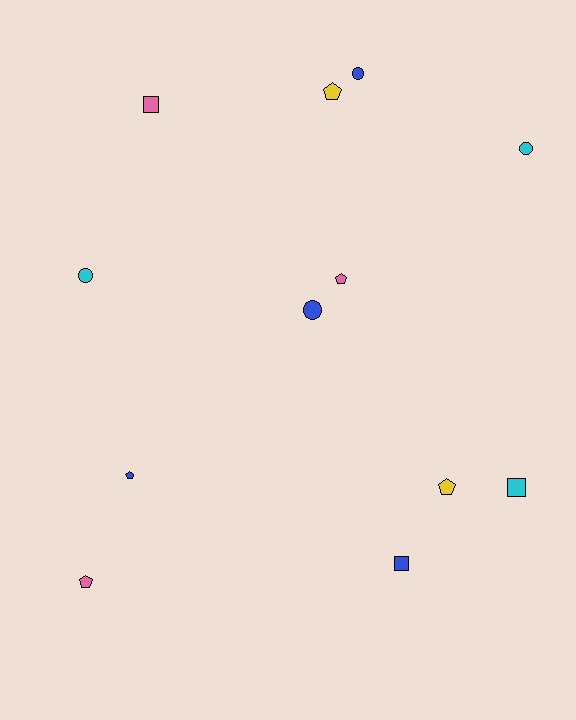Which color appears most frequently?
Blue, with 4 objects.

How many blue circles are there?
There are 2 blue circles.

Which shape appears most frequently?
Pentagon, with 5 objects.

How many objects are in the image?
There are 12 objects.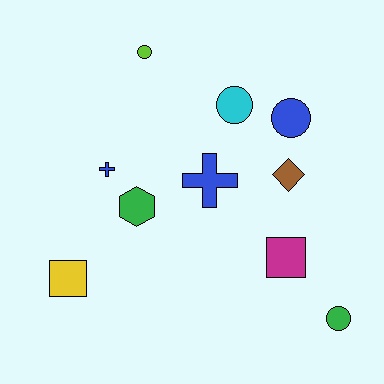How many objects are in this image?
There are 10 objects.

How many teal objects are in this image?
There are no teal objects.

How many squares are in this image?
There are 2 squares.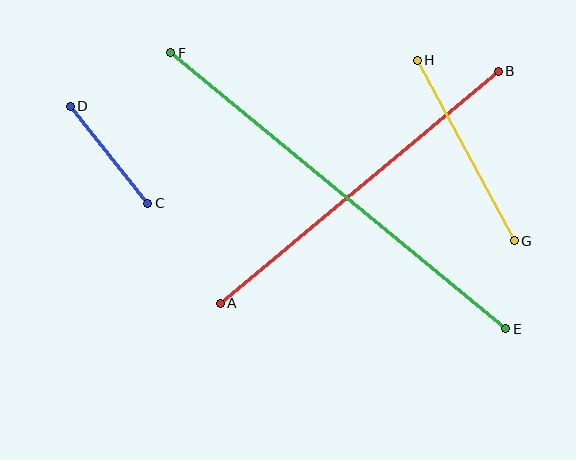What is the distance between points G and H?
The distance is approximately 204 pixels.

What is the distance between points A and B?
The distance is approximately 362 pixels.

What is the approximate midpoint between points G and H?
The midpoint is at approximately (466, 151) pixels.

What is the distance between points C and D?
The distance is approximately 124 pixels.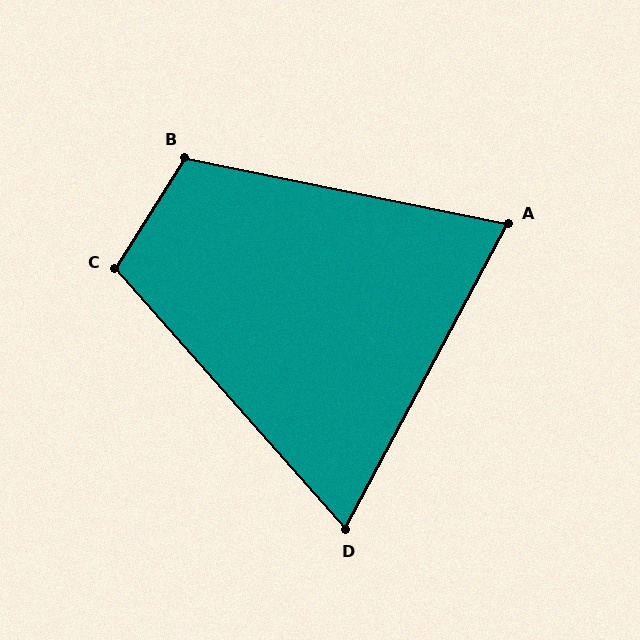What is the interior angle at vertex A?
Approximately 74 degrees (acute).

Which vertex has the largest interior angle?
B, at approximately 111 degrees.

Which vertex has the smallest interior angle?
D, at approximately 69 degrees.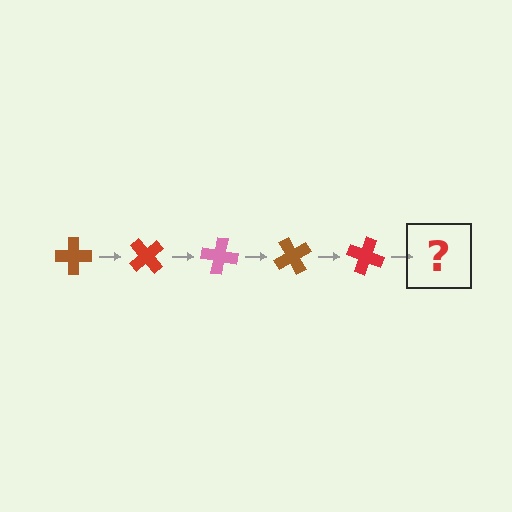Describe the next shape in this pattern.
It should be a pink cross, rotated 250 degrees from the start.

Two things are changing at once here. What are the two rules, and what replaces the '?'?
The two rules are that it rotates 50 degrees each step and the color cycles through brown, red, and pink. The '?' should be a pink cross, rotated 250 degrees from the start.